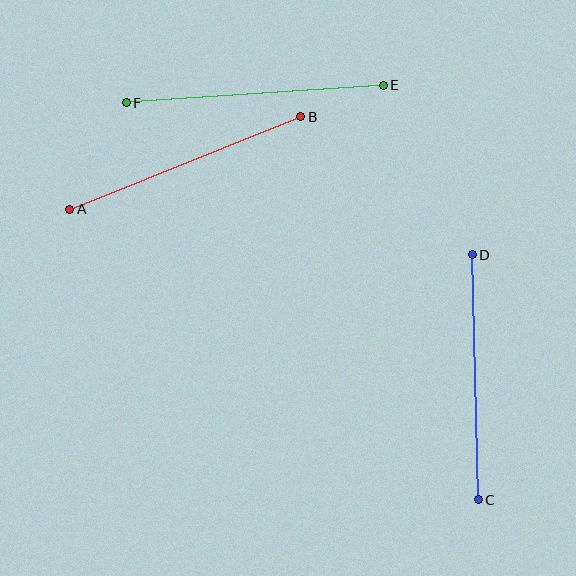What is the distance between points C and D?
The distance is approximately 245 pixels.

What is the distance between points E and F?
The distance is approximately 258 pixels.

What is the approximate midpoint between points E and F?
The midpoint is at approximately (255, 94) pixels.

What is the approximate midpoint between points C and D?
The midpoint is at approximately (475, 377) pixels.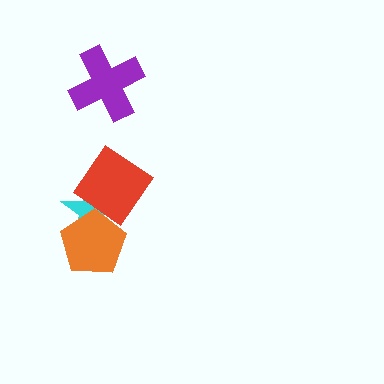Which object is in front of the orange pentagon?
The red diamond is in front of the orange pentagon.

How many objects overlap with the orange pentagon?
2 objects overlap with the orange pentagon.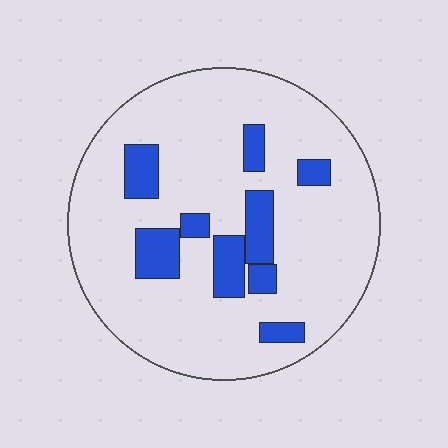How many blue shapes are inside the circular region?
9.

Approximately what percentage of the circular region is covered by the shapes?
Approximately 15%.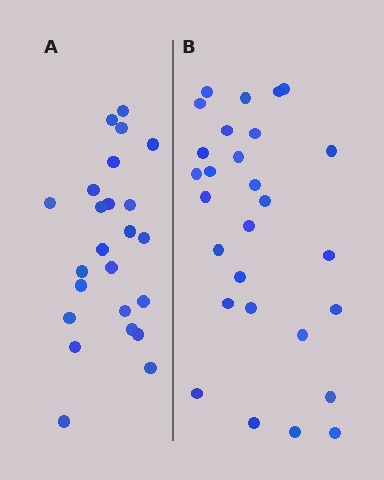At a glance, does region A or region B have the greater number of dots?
Region B (the right region) has more dots.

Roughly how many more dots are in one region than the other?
Region B has about 4 more dots than region A.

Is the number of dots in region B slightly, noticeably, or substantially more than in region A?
Region B has only slightly more — the two regions are fairly close. The ratio is roughly 1.2 to 1.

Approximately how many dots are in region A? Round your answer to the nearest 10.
About 20 dots. (The exact count is 24, which rounds to 20.)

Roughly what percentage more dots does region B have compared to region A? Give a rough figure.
About 15% more.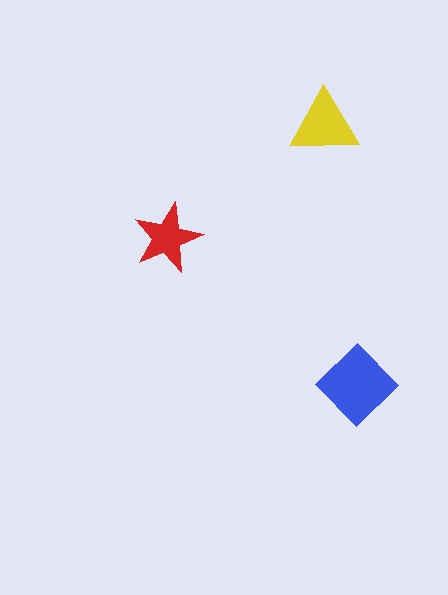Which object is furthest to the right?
The blue diamond is rightmost.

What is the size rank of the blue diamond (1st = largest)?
1st.